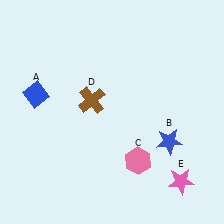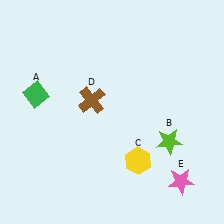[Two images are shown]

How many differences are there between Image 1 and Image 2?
There are 3 differences between the two images.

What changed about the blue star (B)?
In Image 1, B is blue. In Image 2, it changed to lime.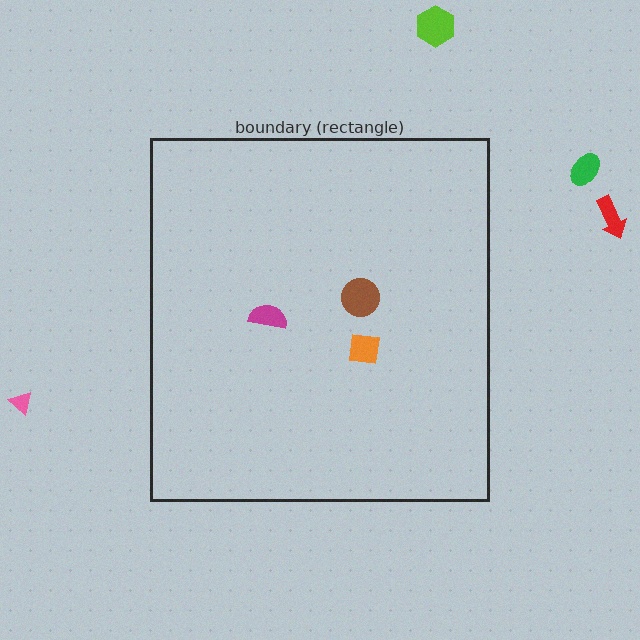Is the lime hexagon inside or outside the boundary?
Outside.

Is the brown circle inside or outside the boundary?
Inside.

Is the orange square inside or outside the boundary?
Inside.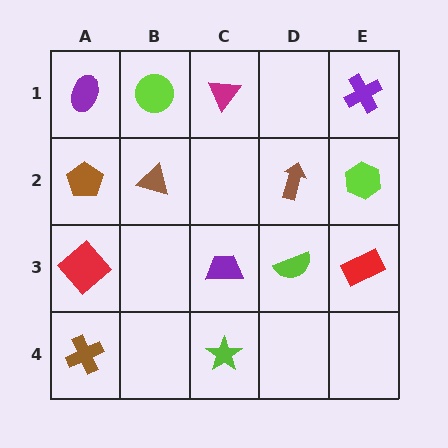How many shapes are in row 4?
2 shapes.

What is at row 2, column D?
A brown arrow.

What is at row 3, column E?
A red rectangle.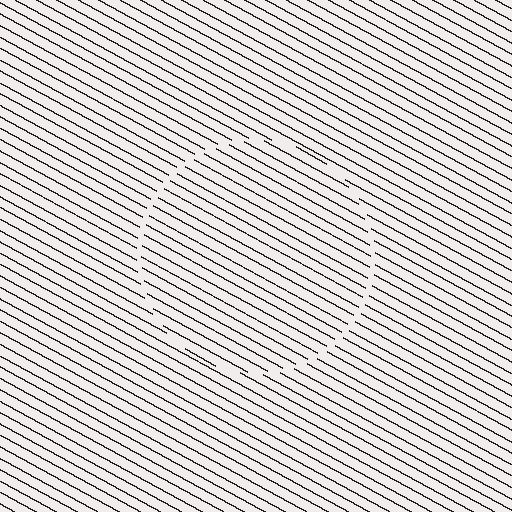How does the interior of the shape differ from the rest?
The interior of the shape contains the same grating, shifted by half a period — the contour is defined by the phase discontinuity where line-ends from the inner and outer gratings abut.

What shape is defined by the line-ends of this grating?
An illusory circle. The interior of the shape contains the same grating, shifted by half a period — the contour is defined by the phase discontinuity where line-ends from the inner and outer gratings abut.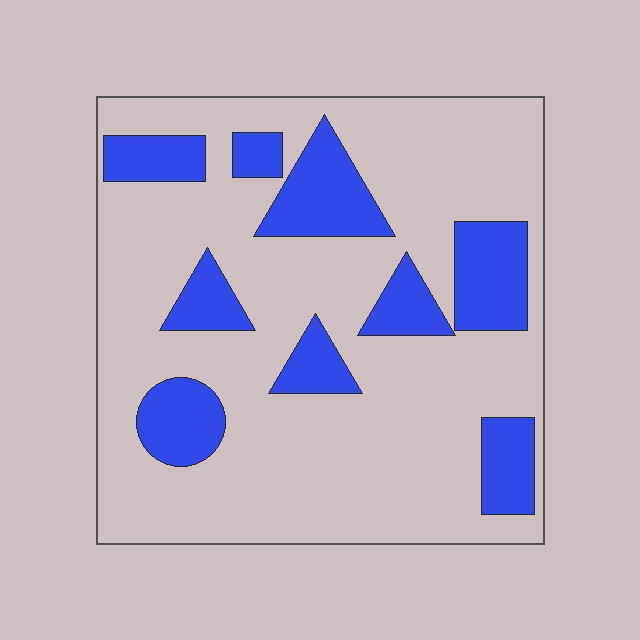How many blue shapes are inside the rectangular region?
9.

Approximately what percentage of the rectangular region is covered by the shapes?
Approximately 25%.